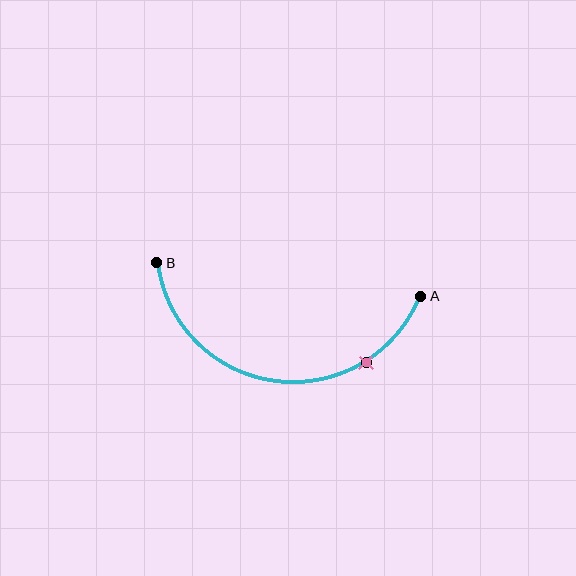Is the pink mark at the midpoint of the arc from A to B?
No. The pink mark lies on the arc but is closer to endpoint A. The arc midpoint would be at the point on the curve equidistant along the arc from both A and B.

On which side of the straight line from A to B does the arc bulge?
The arc bulges below the straight line connecting A and B.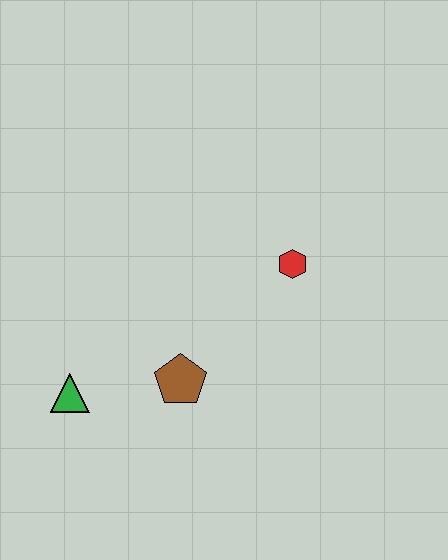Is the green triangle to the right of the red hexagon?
No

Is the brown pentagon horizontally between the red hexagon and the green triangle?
Yes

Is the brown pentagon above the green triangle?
Yes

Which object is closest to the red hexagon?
The brown pentagon is closest to the red hexagon.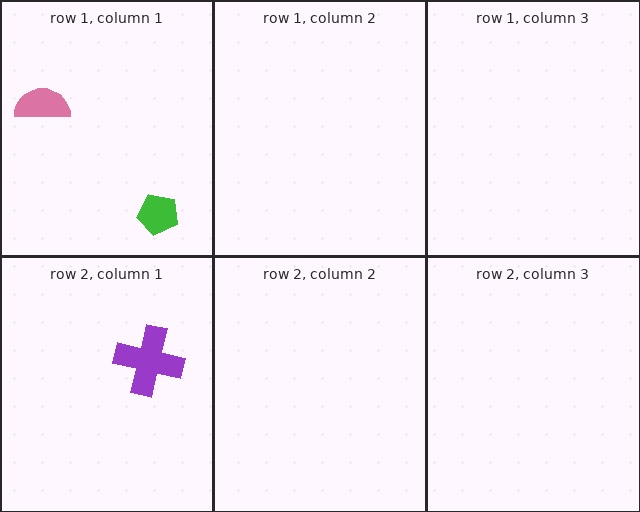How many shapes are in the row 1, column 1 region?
2.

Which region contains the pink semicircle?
The row 1, column 1 region.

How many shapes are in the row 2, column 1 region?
1.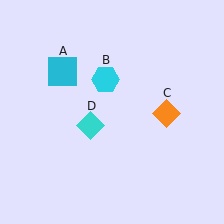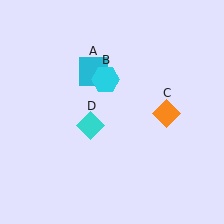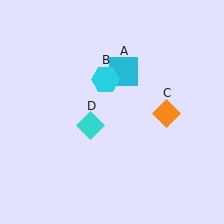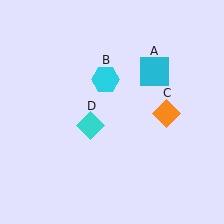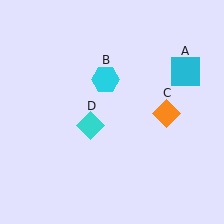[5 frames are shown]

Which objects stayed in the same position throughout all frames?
Cyan hexagon (object B) and orange diamond (object C) and cyan diamond (object D) remained stationary.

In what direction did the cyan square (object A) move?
The cyan square (object A) moved right.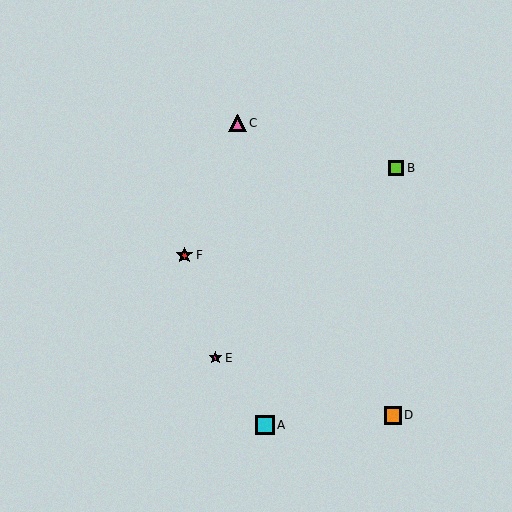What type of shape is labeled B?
Shape B is a lime square.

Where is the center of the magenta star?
The center of the magenta star is at (215, 358).